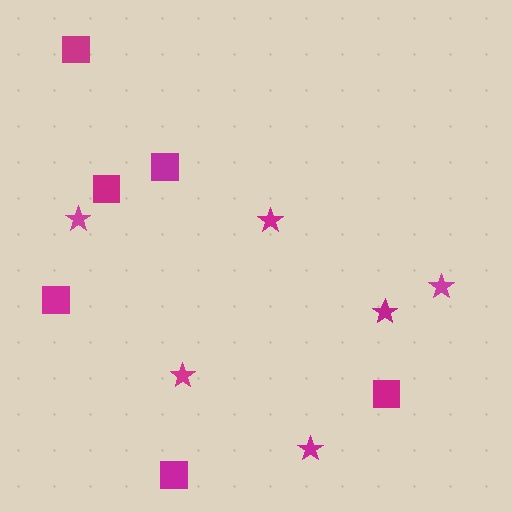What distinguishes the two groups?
There are 2 groups: one group of squares (6) and one group of stars (6).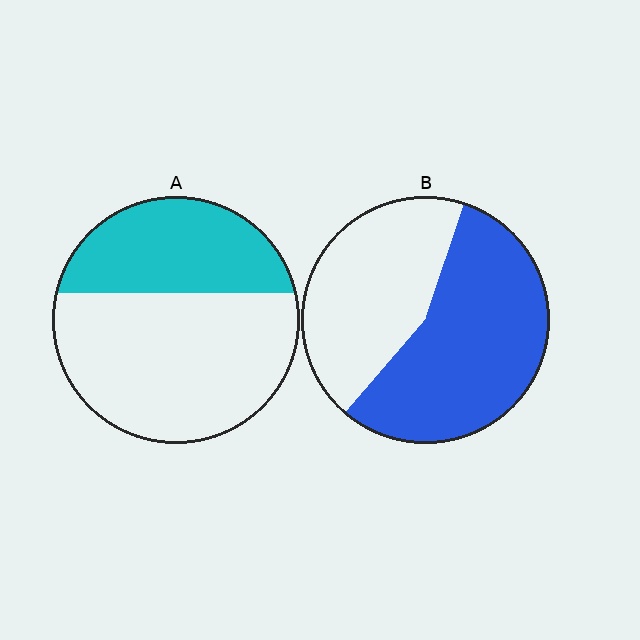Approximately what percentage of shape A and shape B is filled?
A is approximately 35% and B is approximately 55%.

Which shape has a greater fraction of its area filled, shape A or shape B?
Shape B.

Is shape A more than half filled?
No.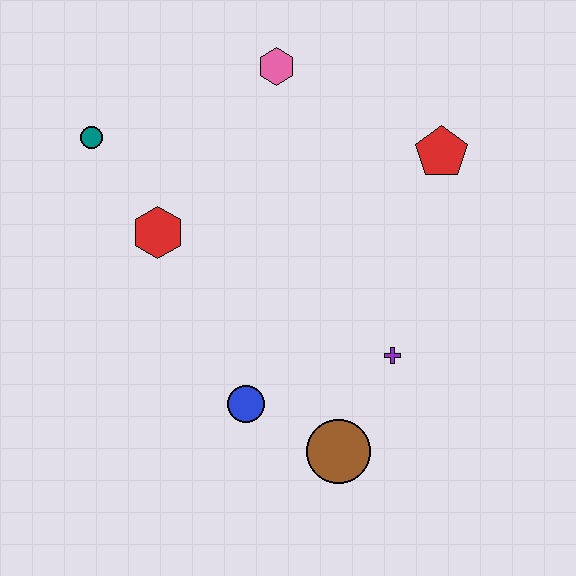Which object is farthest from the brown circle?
The teal circle is farthest from the brown circle.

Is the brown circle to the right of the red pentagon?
No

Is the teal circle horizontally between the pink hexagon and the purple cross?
No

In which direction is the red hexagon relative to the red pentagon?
The red hexagon is to the left of the red pentagon.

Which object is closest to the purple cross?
The brown circle is closest to the purple cross.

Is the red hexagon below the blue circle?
No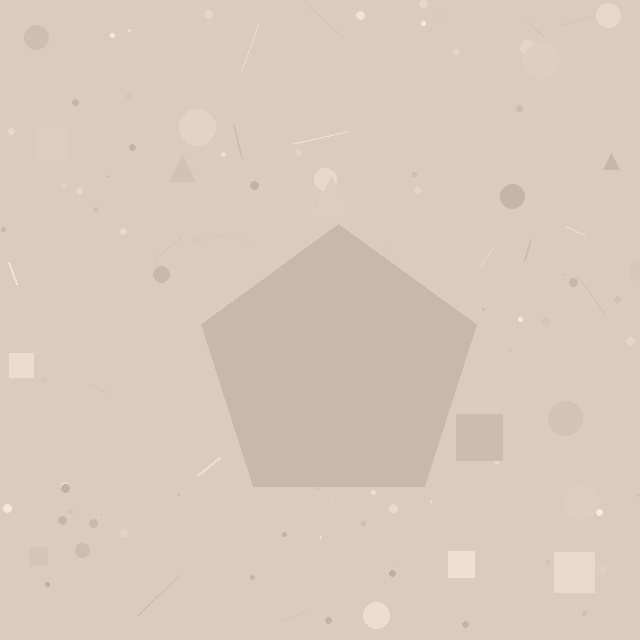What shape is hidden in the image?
A pentagon is hidden in the image.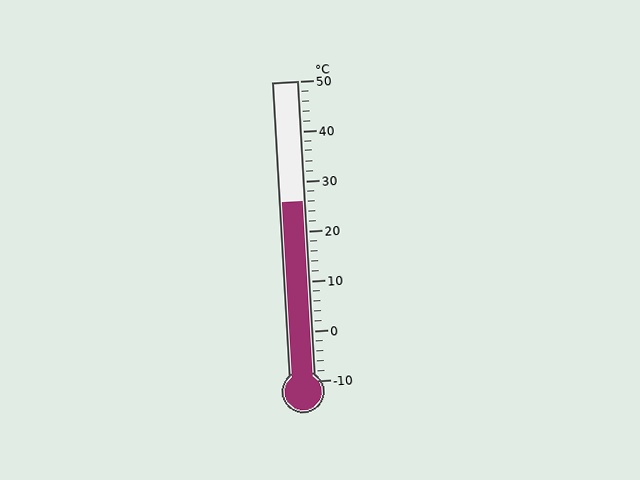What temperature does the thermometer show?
The thermometer shows approximately 26°C.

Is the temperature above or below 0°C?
The temperature is above 0°C.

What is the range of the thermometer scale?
The thermometer scale ranges from -10°C to 50°C.